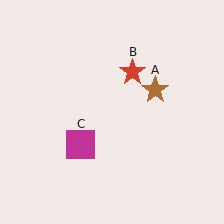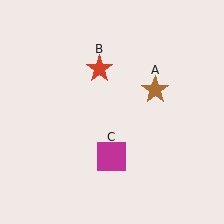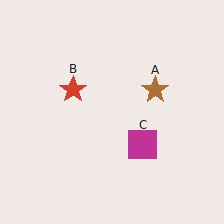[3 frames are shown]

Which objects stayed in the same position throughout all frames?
Brown star (object A) remained stationary.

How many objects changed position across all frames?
2 objects changed position: red star (object B), magenta square (object C).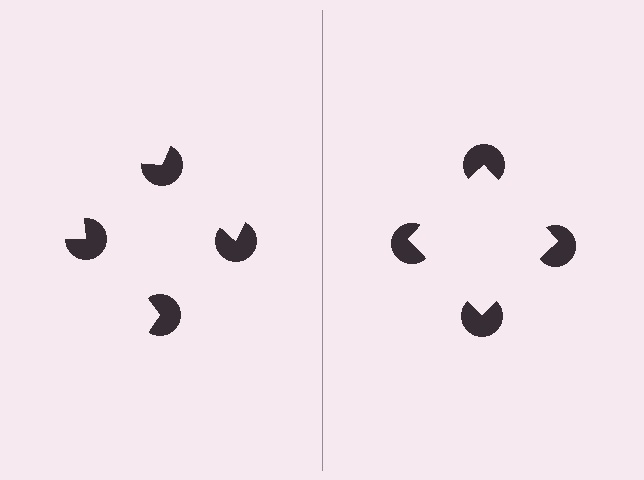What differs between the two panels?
The pac-man discs are positioned identically on both sides; only the wedge orientations differ. On the right they align to a square; on the left they are misaligned.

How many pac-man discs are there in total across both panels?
8 — 4 on each side.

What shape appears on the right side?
An illusory square.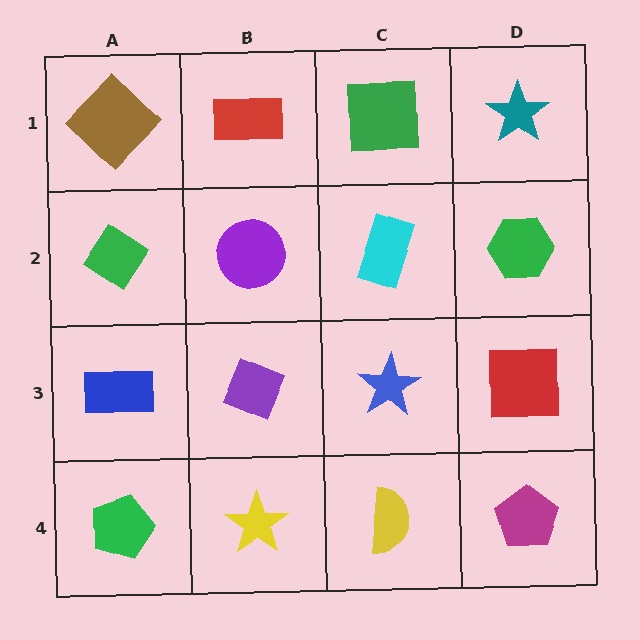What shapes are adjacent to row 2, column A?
A brown diamond (row 1, column A), a blue rectangle (row 3, column A), a purple circle (row 2, column B).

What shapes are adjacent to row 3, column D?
A green hexagon (row 2, column D), a magenta pentagon (row 4, column D), a blue star (row 3, column C).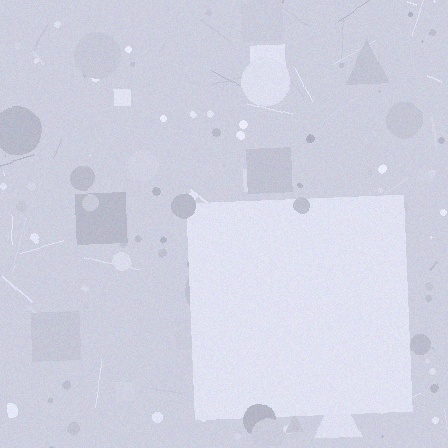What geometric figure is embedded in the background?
A square is embedded in the background.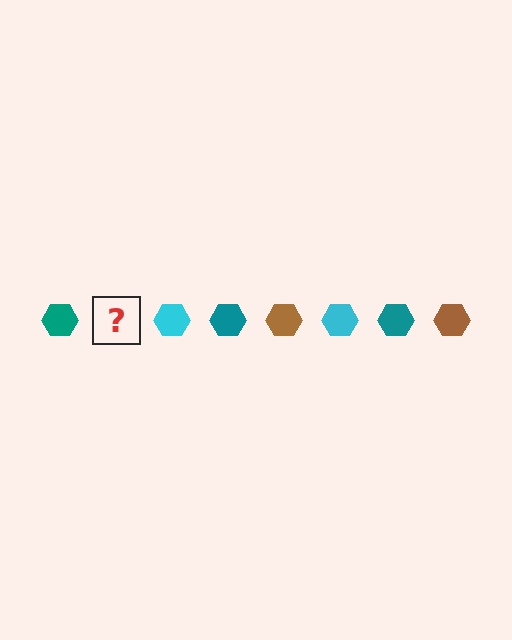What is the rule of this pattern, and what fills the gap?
The rule is that the pattern cycles through teal, brown, cyan hexagons. The gap should be filled with a brown hexagon.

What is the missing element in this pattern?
The missing element is a brown hexagon.